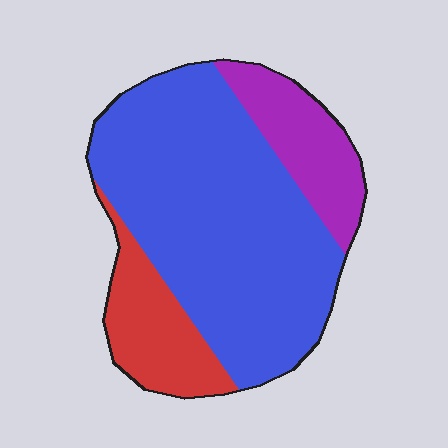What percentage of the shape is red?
Red takes up about one sixth (1/6) of the shape.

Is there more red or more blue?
Blue.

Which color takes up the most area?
Blue, at roughly 65%.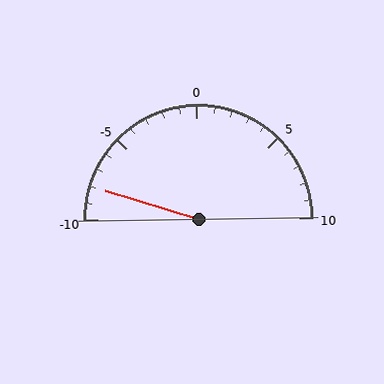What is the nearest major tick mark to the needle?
The nearest major tick mark is -10.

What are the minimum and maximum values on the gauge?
The gauge ranges from -10 to 10.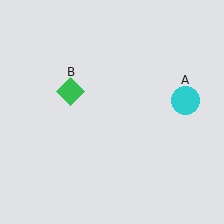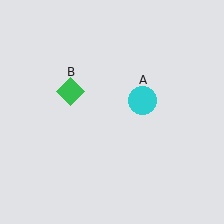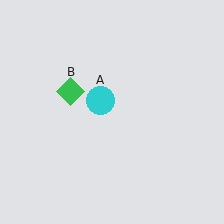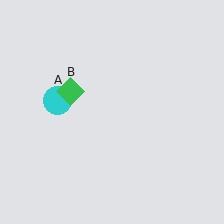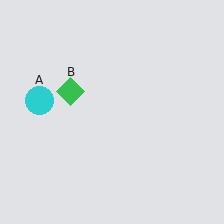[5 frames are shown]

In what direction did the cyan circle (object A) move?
The cyan circle (object A) moved left.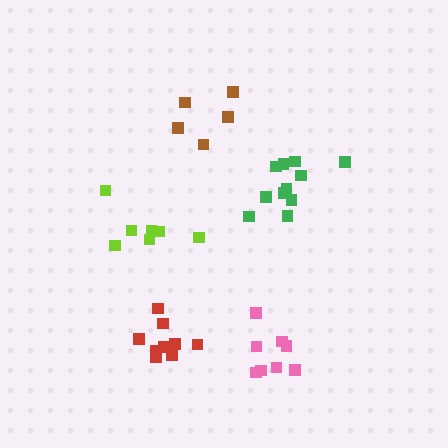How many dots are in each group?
Group 1: 8 dots, Group 2: 11 dots, Group 3: 9 dots, Group 4: 7 dots, Group 5: 5 dots (40 total).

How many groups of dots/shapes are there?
There are 5 groups.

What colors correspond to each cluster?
The clusters are colored: pink, green, red, lime, brown.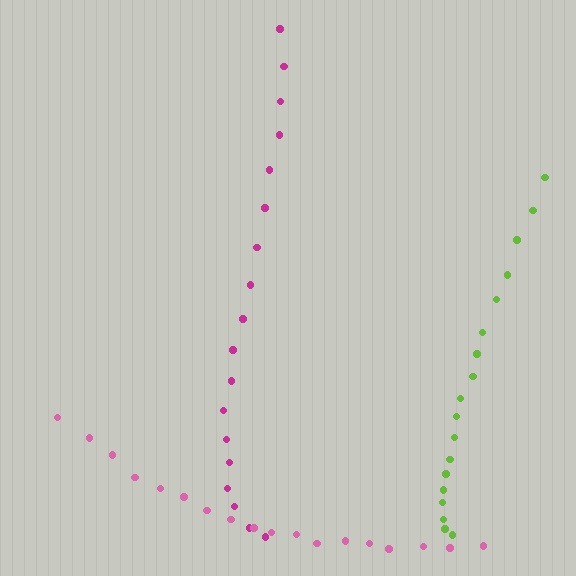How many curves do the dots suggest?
There are 3 distinct paths.